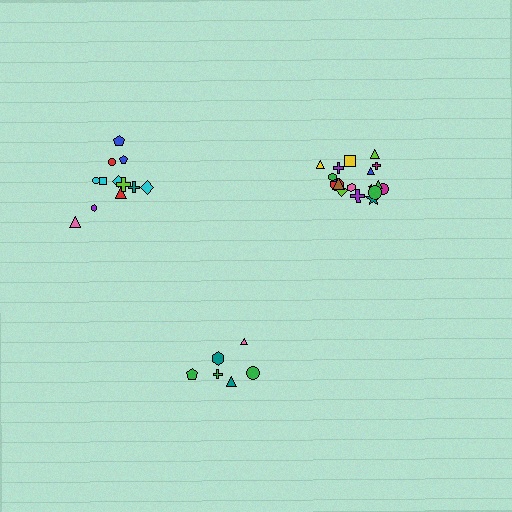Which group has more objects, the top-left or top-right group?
The top-right group.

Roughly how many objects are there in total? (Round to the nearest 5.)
Roughly 35 objects in total.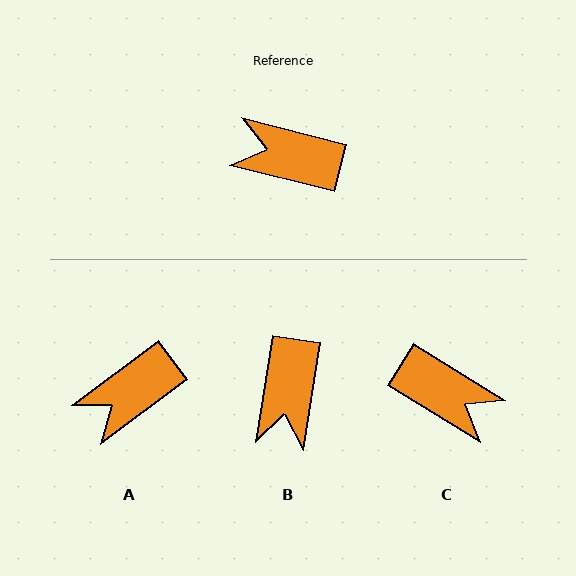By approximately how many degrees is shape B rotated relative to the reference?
Approximately 95 degrees counter-clockwise.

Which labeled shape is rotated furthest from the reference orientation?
C, about 162 degrees away.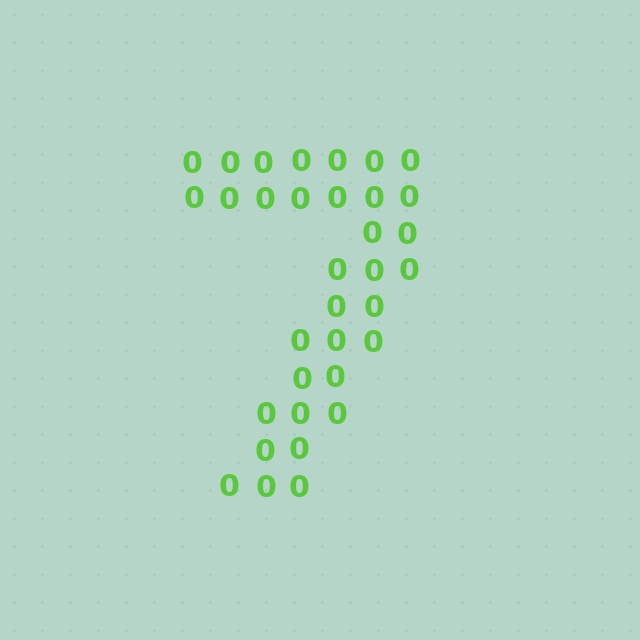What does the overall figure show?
The overall figure shows the digit 7.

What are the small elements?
The small elements are digit 0's.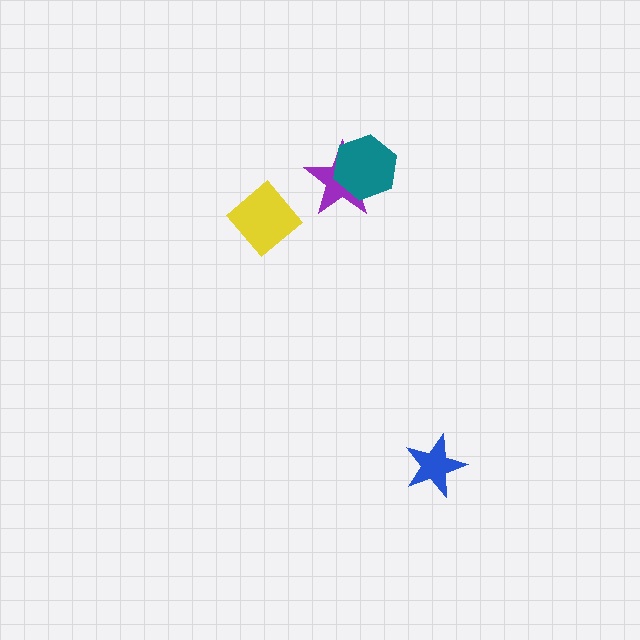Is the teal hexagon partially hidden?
No, no other shape covers it.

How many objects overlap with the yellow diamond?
0 objects overlap with the yellow diamond.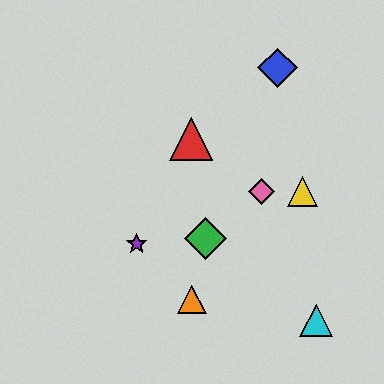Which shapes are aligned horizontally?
The yellow triangle, the pink diamond are aligned horizontally.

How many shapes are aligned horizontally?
2 shapes (the yellow triangle, the pink diamond) are aligned horizontally.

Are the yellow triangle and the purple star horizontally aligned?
No, the yellow triangle is at y≈192 and the purple star is at y≈244.